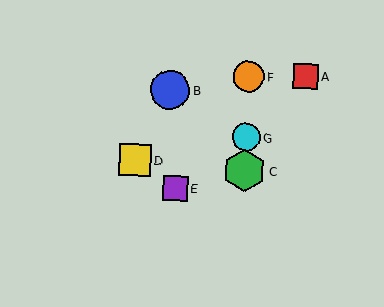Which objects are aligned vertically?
Objects C, F, G are aligned vertically.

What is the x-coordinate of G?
Object G is at x≈246.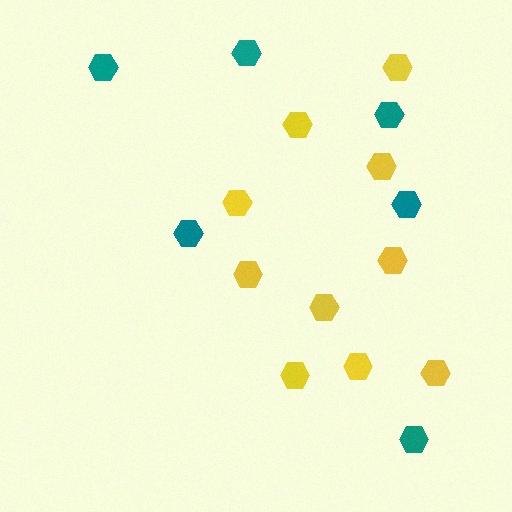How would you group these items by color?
There are 2 groups: one group of teal hexagons (6) and one group of yellow hexagons (10).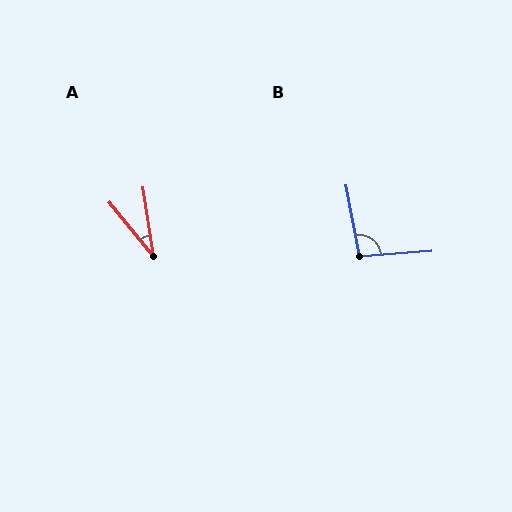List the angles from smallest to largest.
A (31°), B (96°).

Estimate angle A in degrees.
Approximately 31 degrees.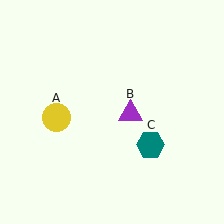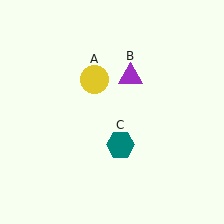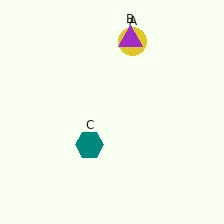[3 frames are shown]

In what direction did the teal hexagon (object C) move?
The teal hexagon (object C) moved left.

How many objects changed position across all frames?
3 objects changed position: yellow circle (object A), purple triangle (object B), teal hexagon (object C).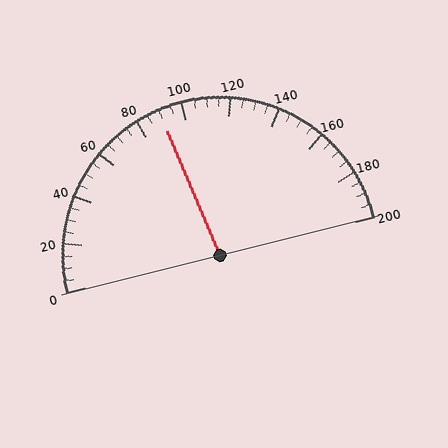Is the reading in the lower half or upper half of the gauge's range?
The reading is in the lower half of the range (0 to 200).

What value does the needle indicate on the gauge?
The needle indicates approximately 90.